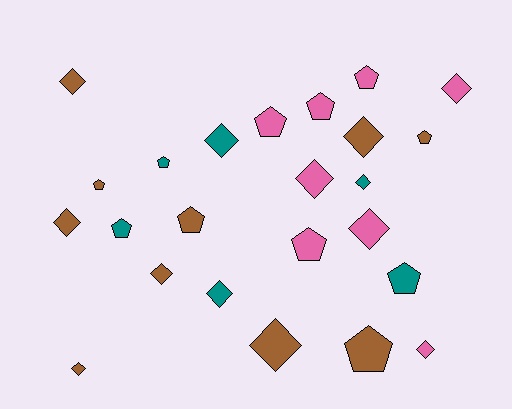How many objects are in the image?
There are 24 objects.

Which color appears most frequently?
Brown, with 10 objects.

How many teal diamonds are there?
There are 3 teal diamonds.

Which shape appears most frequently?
Diamond, with 13 objects.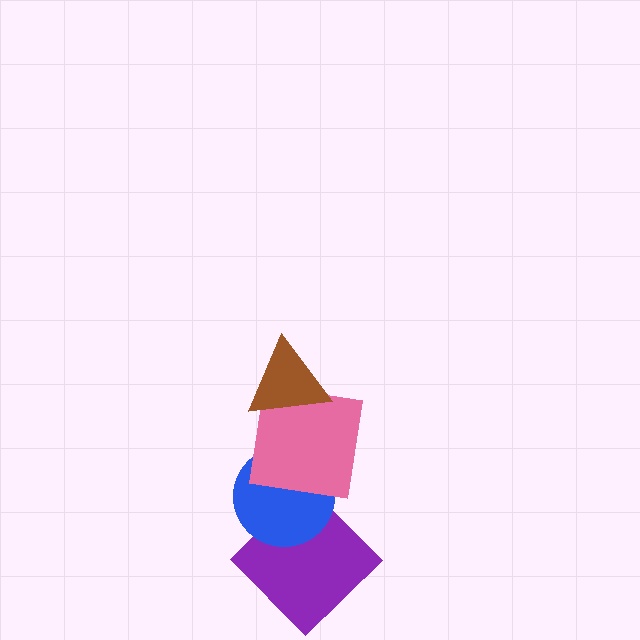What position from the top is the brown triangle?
The brown triangle is 1st from the top.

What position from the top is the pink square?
The pink square is 2nd from the top.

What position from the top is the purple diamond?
The purple diamond is 4th from the top.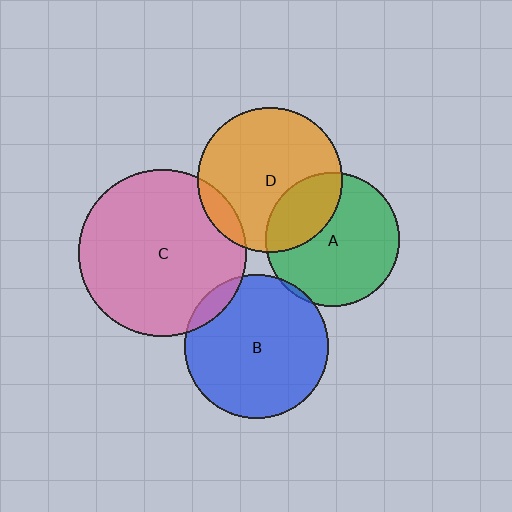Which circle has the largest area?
Circle C (pink).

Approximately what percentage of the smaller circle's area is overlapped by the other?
Approximately 30%.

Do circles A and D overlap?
Yes.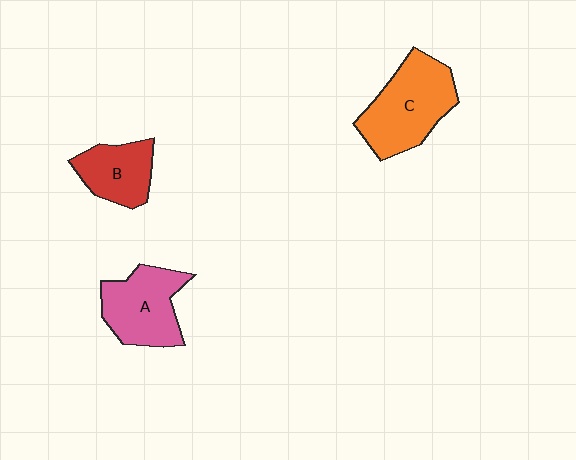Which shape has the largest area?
Shape C (orange).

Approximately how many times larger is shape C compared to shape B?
Approximately 1.6 times.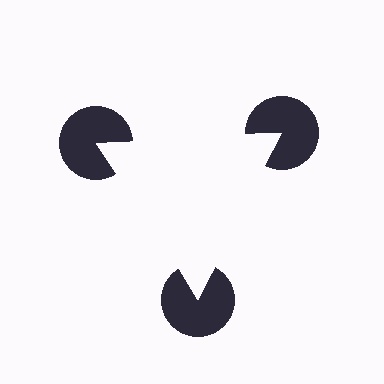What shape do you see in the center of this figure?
An illusory triangle — its edges are inferred from the aligned wedge cuts in the pac-man discs, not physically drawn.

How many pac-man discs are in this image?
There are 3 — one at each vertex of the illusory triangle.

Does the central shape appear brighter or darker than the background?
It typically appears slightly brighter than the background, even though no actual brightness change is drawn.